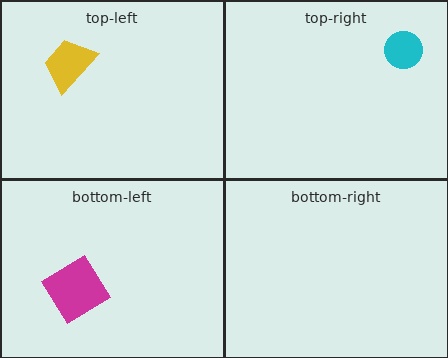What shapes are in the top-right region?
The cyan circle.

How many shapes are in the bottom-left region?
1.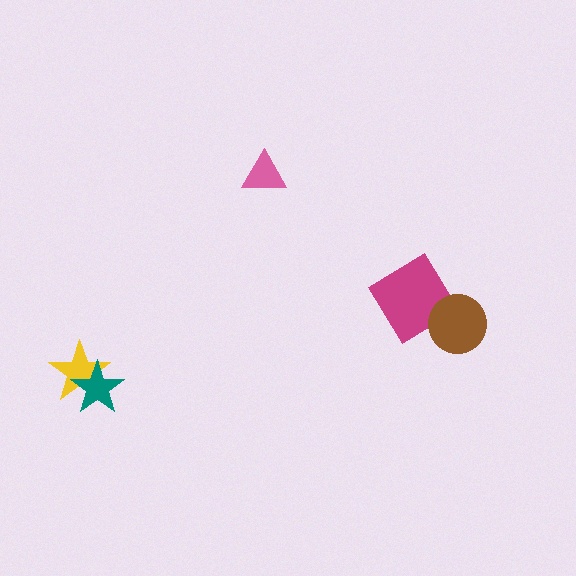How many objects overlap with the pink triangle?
0 objects overlap with the pink triangle.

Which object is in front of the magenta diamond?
The brown circle is in front of the magenta diamond.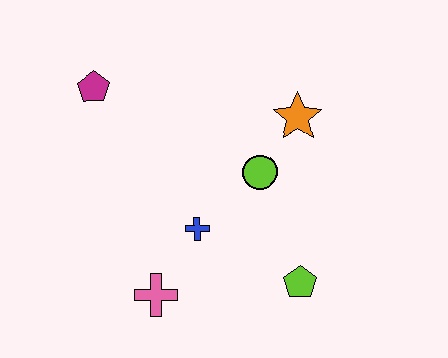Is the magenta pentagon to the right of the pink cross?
No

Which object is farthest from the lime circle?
The magenta pentagon is farthest from the lime circle.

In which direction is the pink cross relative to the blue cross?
The pink cross is below the blue cross.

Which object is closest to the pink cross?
The blue cross is closest to the pink cross.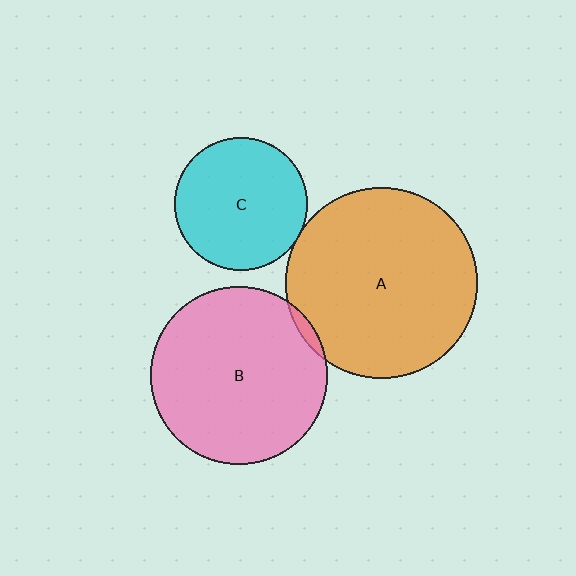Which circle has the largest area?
Circle A (orange).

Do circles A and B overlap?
Yes.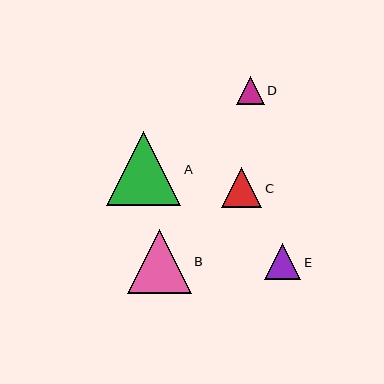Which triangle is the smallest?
Triangle D is the smallest with a size of approximately 28 pixels.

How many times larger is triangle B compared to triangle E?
Triangle B is approximately 1.7 times the size of triangle E.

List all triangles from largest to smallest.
From largest to smallest: A, B, C, E, D.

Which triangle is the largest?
Triangle A is the largest with a size of approximately 74 pixels.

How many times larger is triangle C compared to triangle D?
Triangle C is approximately 1.4 times the size of triangle D.